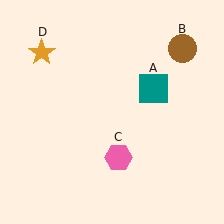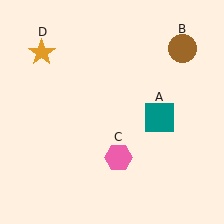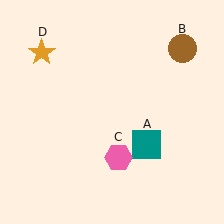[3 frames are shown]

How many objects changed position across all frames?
1 object changed position: teal square (object A).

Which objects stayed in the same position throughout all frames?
Brown circle (object B) and pink hexagon (object C) and orange star (object D) remained stationary.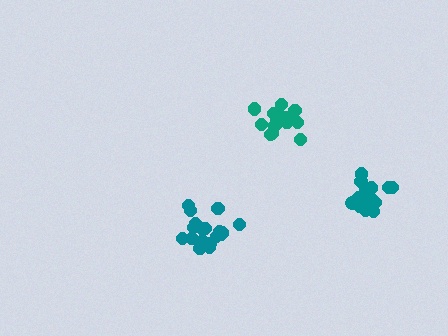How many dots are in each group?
Group 1: 19 dots, Group 2: 16 dots, Group 3: 19 dots (54 total).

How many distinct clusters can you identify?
There are 3 distinct clusters.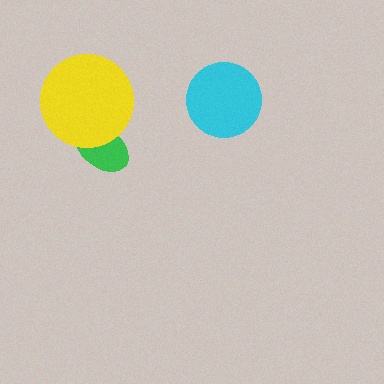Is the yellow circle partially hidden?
No, no other shape covers it.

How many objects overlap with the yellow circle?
1 object overlaps with the yellow circle.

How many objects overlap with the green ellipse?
1 object overlaps with the green ellipse.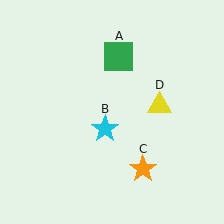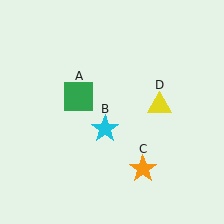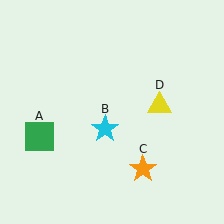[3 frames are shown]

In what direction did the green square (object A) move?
The green square (object A) moved down and to the left.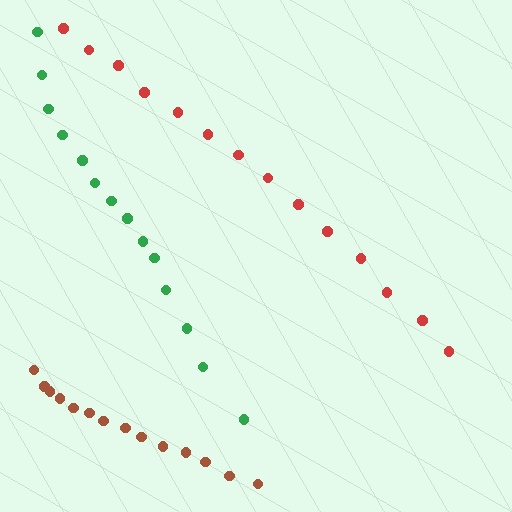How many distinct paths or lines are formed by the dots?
There are 3 distinct paths.